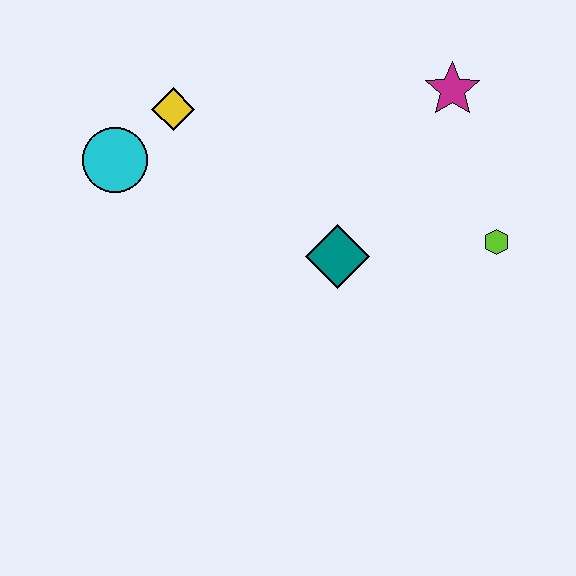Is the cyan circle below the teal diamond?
No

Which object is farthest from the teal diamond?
The cyan circle is farthest from the teal diamond.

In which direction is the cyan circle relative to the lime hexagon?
The cyan circle is to the left of the lime hexagon.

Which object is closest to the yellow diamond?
The cyan circle is closest to the yellow diamond.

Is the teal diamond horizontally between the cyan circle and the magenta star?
Yes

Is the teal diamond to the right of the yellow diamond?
Yes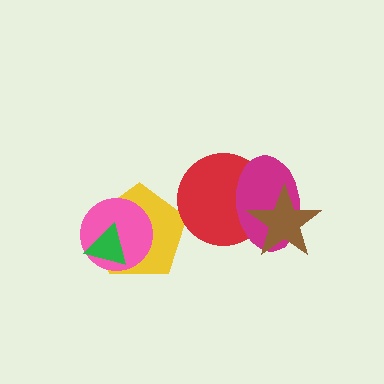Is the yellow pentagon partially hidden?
Yes, it is partially covered by another shape.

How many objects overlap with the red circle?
2 objects overlap with the red circle.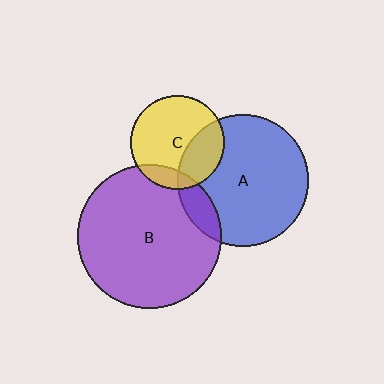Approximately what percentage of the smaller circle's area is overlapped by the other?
Approximately 15%.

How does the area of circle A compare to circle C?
Approximately 2.0 times.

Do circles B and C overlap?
Yes.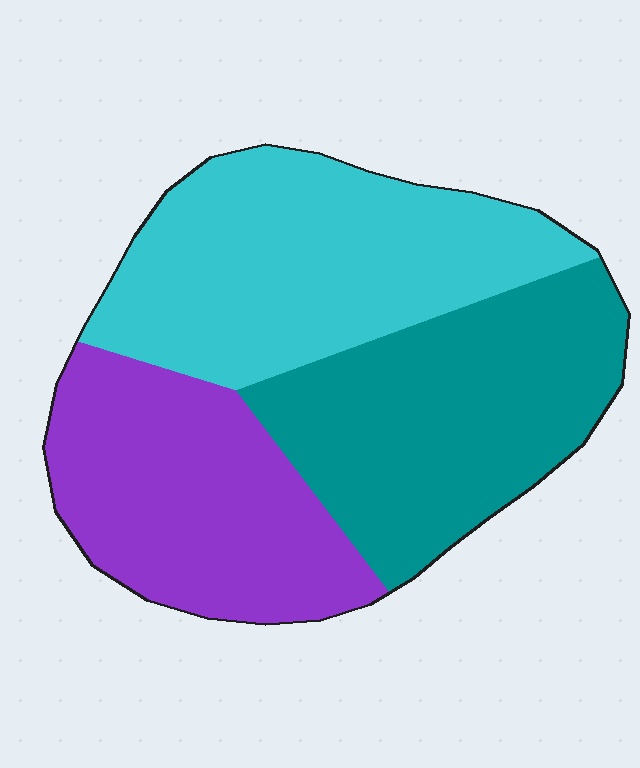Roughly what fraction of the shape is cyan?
Cyan takes up between a third and a half of the shape.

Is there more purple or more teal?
Teal.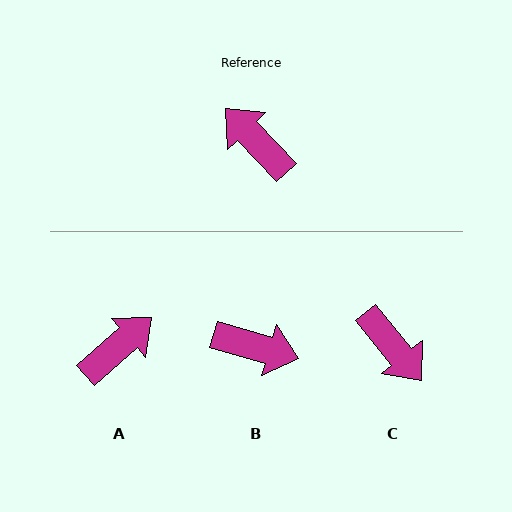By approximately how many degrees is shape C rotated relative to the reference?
Approximately 175 degrees counter-clockwise.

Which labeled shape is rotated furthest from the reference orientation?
C, about 175 degrees away.